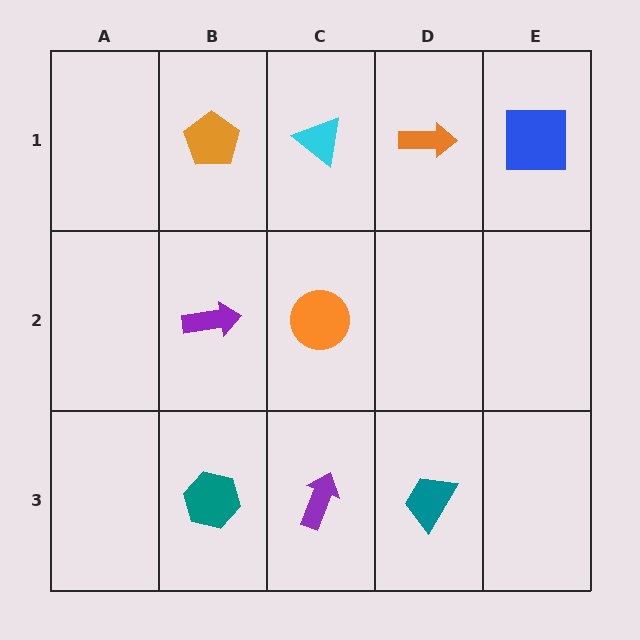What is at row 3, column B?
A teal hexagon.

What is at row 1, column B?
An orange pentagon.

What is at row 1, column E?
A blue square.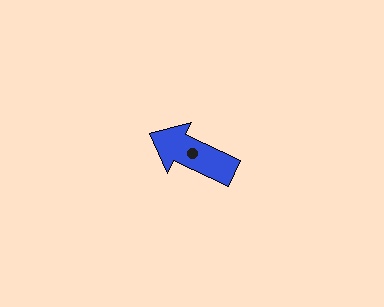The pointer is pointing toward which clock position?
Roughly 10 o'clock.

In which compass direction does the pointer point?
Northwest.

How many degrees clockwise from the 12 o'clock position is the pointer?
Approximately 295 degrees.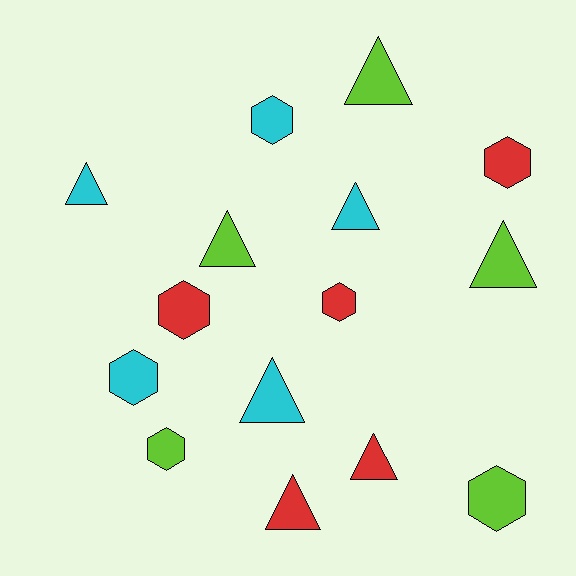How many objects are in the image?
There are 15 objects.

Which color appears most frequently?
Cyan, with 5 objects.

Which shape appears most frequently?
Triangle, with 8 objects.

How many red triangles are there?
There are 2 red triangles.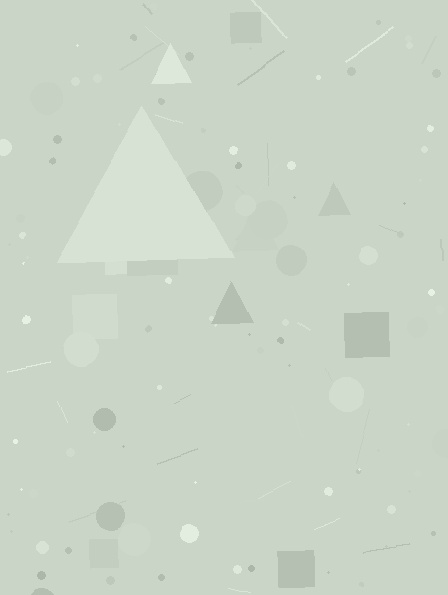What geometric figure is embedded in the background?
A triangle is embedded in the background.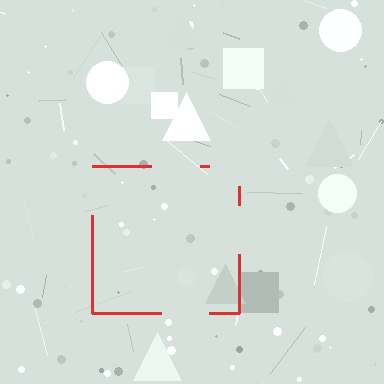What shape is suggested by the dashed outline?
The dashed outline suggests a square.